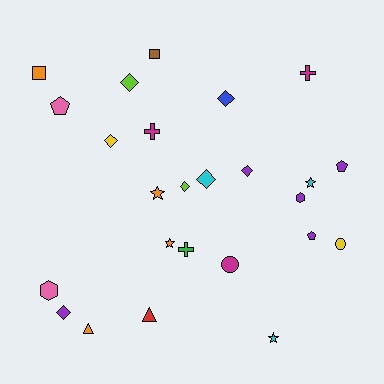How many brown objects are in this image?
There is 1 brown object.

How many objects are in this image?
There are 25 objects.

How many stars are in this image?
There are 4 stars.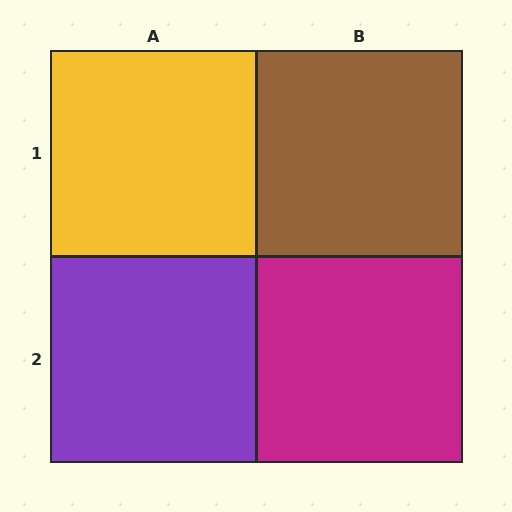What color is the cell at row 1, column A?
Yellow.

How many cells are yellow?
1 cell is yellow.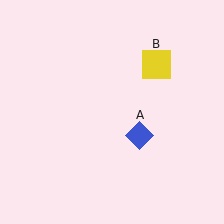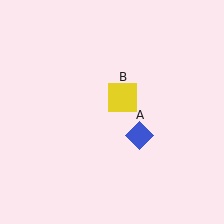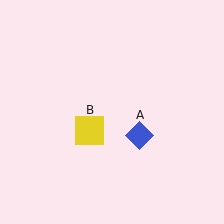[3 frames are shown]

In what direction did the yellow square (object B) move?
The yellow square (object B) moved down and to the left.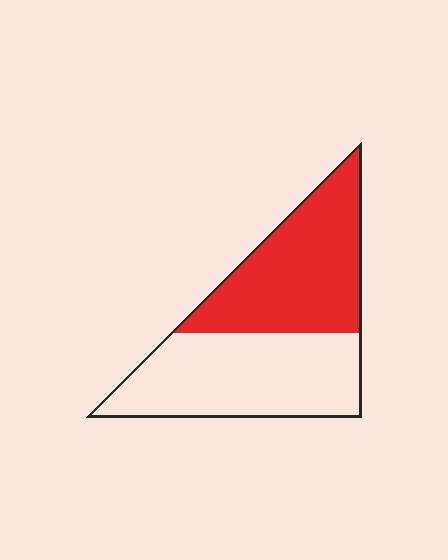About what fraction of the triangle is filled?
About one half (1/2).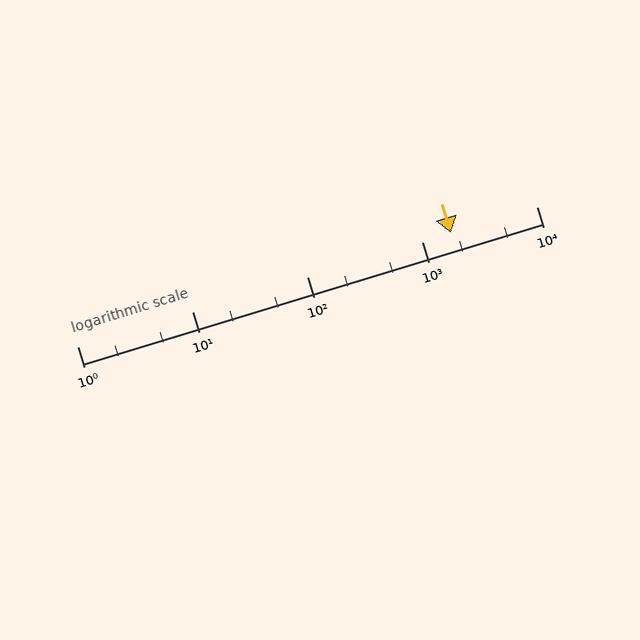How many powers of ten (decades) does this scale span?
The scale spans 4 decades, from 1 to 10000.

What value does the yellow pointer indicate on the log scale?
The pointer indicates approximately 1800.